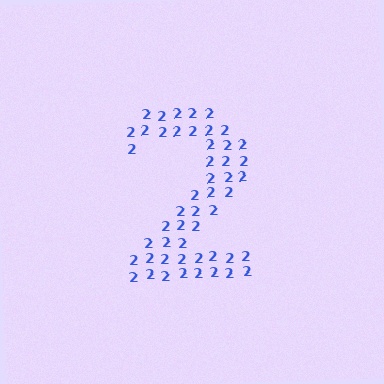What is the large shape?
The large shape is the digit 2.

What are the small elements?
The small elements are digit 2's.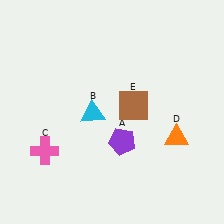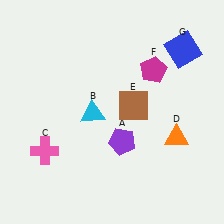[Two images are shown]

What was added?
A magenta pentagon (F), a blue square (G) were added in Image 2.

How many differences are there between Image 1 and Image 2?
There are 2 differences between the two images.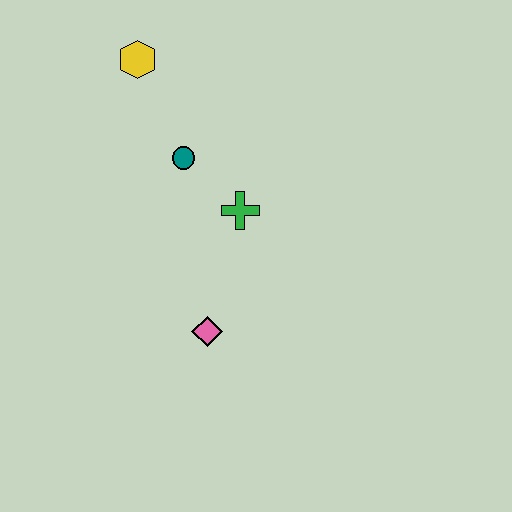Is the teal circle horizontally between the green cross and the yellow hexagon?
Yes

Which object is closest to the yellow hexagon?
The teal circle is closest to the yellow hexagon.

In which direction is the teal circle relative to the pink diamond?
The teal circle is above the pink diamond.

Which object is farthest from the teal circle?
The pink diamond is farthest from the teal circle.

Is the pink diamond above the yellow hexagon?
No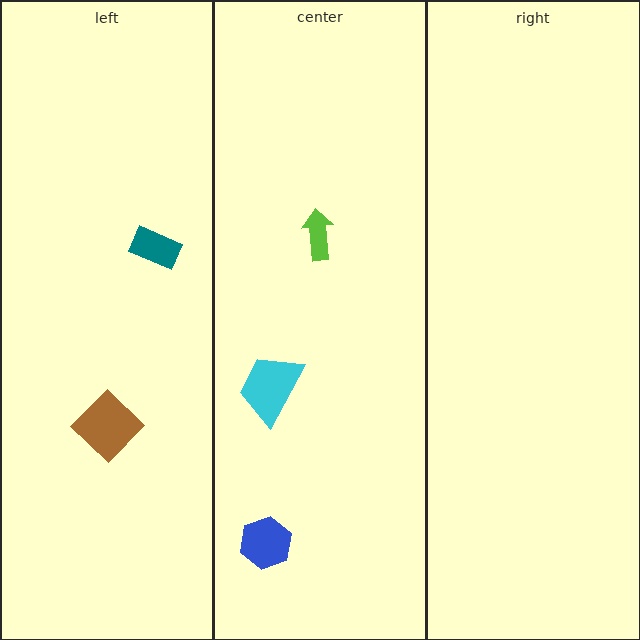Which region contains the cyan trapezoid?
The center region.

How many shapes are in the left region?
2.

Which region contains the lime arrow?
The center region.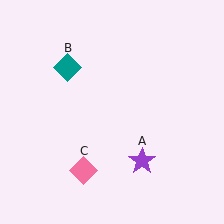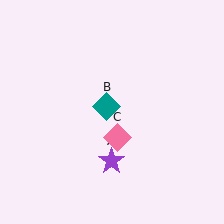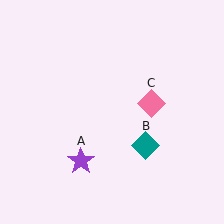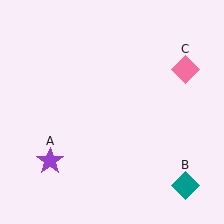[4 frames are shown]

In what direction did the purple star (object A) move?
The purple star (object A) moved left.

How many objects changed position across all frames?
3 objects changed position: purple star (object A), teal diamond (object B), pink diamond (object C).